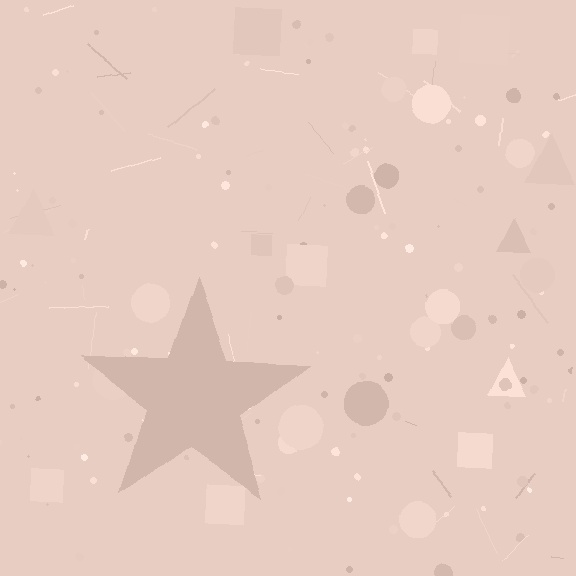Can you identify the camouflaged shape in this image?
The camouflaged shape is a star.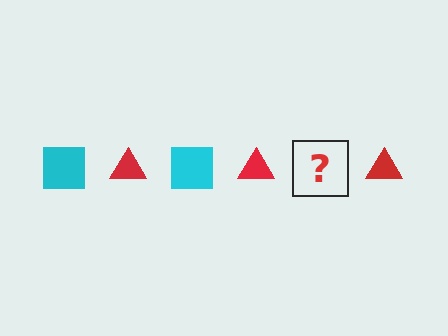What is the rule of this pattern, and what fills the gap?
The rule is that the pattern alternates between cyan square and red triangle. The gap should be filled with a cyan square.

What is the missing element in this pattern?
The missing element is a cyan square.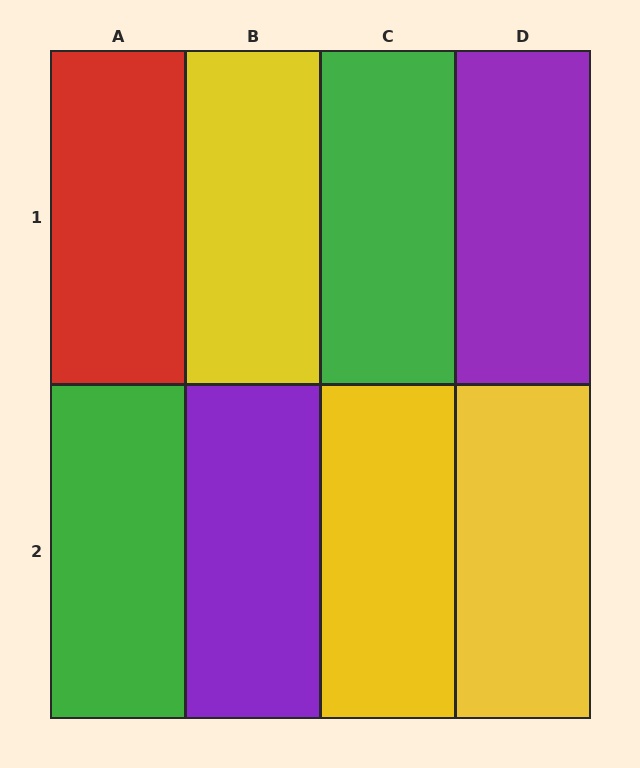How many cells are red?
1 cell is red.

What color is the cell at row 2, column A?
Green.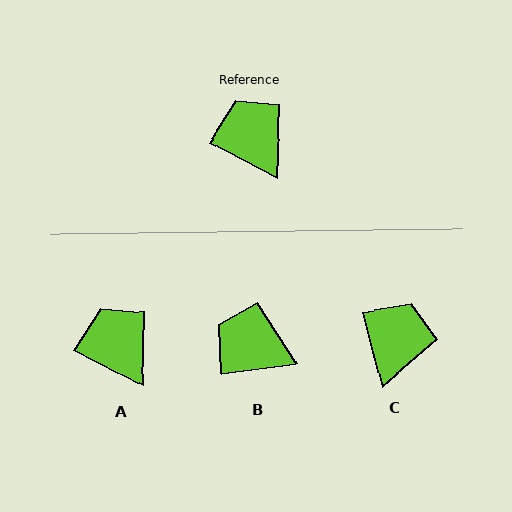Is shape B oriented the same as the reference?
No, it is off by about 35 degrees.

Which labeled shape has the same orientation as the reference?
A.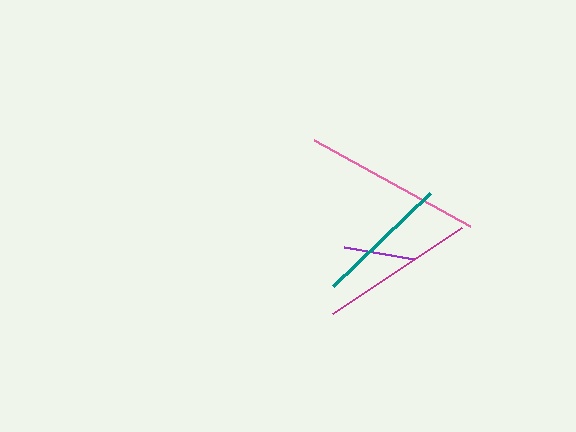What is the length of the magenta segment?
The magenta segment is approximately 155 pixels long.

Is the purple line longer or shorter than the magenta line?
The magenta line is longer than the purple line.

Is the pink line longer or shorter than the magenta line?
The pink line is longer than the magenta line.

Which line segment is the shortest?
The purple line is the shortest at approximately 71 pixels.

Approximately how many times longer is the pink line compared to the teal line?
The pink line is approximately 1.3 times the length of the teal line.